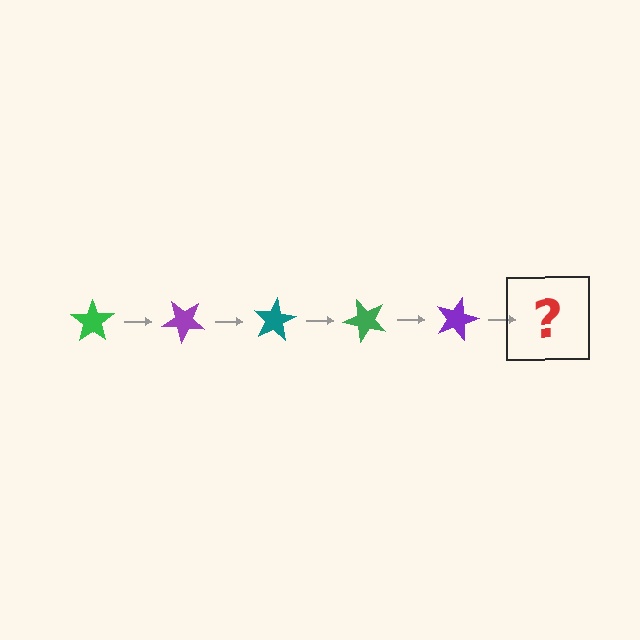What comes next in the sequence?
The next element should be a teal star, rotated 200 degrees from the start.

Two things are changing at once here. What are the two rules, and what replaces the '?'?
The two rules are that it rotates 40 degrees each step and the color cycles through green, purple, and teal. The '?' should be a teal star, rotated 200 degrees from the start.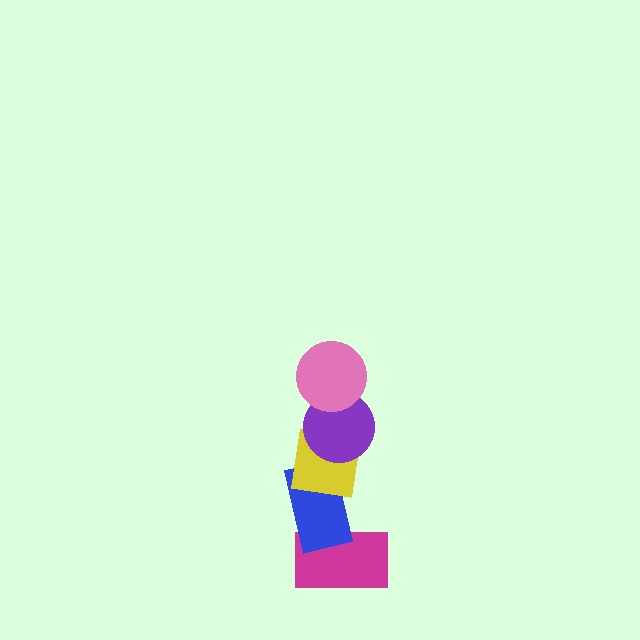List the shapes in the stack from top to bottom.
From top to bottom: the pink circle, the purple circle, the yellow square, the blue rectangle, the magenta rectangle.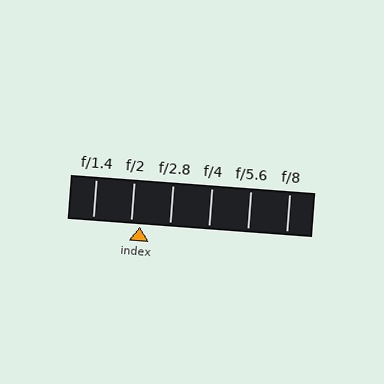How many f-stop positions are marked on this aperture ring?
There are 6 f-stop positions marked.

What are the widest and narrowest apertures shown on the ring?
The widest aperture shown is f/1.4 and the narrowest is f/8.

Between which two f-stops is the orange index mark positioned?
The index mark is between f/2 and f/2.8.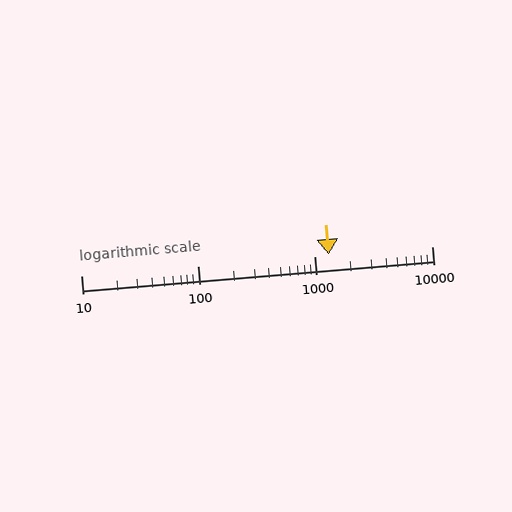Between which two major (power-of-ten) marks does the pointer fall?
The pointer is between 1000 and 10000.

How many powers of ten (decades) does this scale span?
The scale spans 3 decades, from 10 to 10000.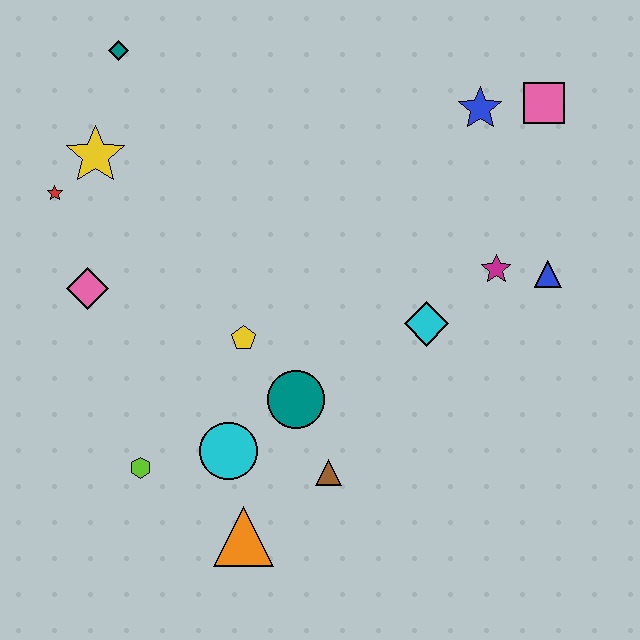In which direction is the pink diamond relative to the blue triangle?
The pink diamond is to the left of the blue triangle.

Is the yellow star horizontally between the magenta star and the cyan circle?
No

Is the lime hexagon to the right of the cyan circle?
No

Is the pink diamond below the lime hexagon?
No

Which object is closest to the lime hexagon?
The cyan circle is closest to the lime hexagon.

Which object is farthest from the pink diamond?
The pink square is farthest from the pink diamond.